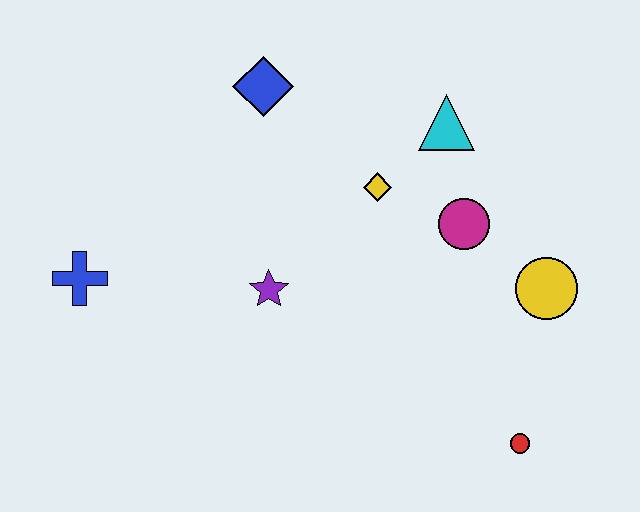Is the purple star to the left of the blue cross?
No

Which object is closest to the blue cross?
The purple star is closest to the blue cross.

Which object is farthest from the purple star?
The red circle is farthest from the purple star.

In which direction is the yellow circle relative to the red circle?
The yellow circle is above the red circle.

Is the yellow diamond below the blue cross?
No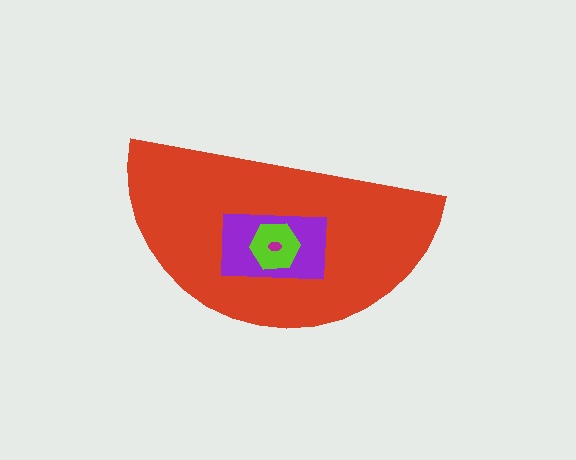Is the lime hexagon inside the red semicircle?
Yes.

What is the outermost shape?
The red semicircle.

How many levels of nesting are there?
4.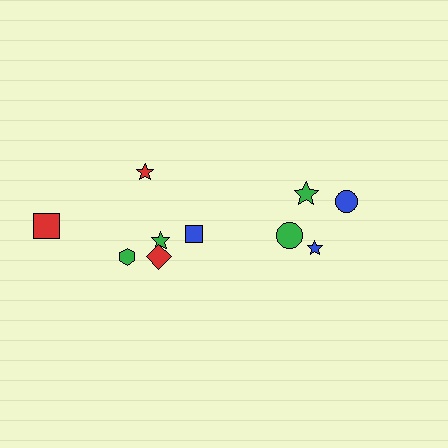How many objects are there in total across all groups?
There are 10 objects.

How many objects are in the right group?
There are 4 objects.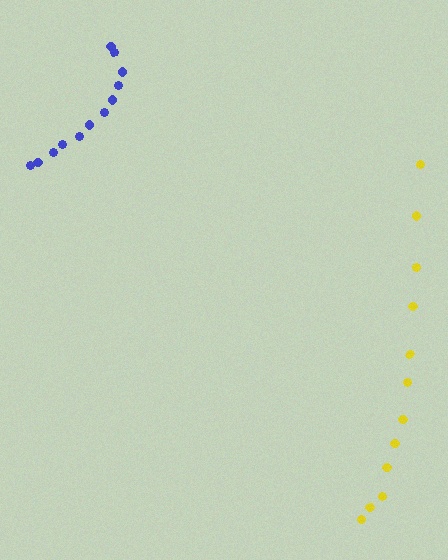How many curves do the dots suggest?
There are 2 distinct paths.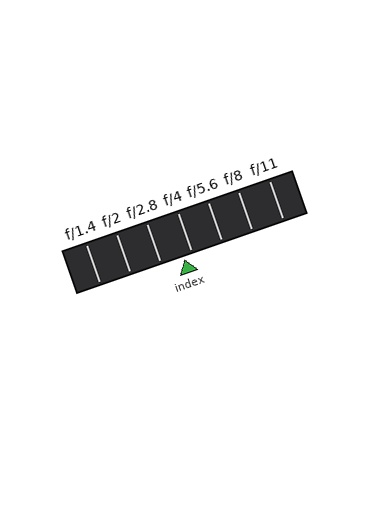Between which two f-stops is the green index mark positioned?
The index mark is between f/2.8 and f/4.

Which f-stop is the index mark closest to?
The index mark is closest to f/4.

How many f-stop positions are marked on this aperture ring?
There are 7 f-stop positions marked.